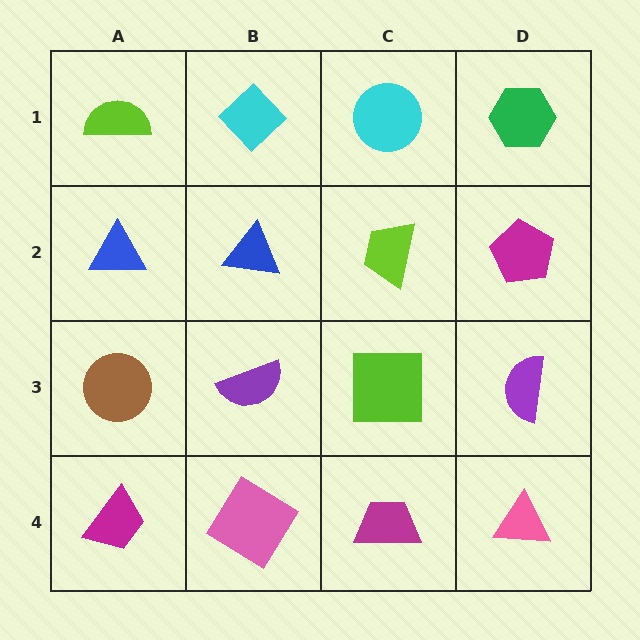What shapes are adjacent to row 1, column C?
A lime trapezoid (row 2, column C), a cyan diamond (row 1, column B), a green hexagon (row 1, column D).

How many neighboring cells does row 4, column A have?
2.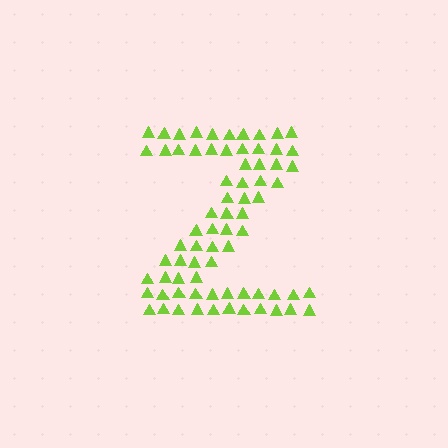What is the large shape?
The large shape is the letter Z.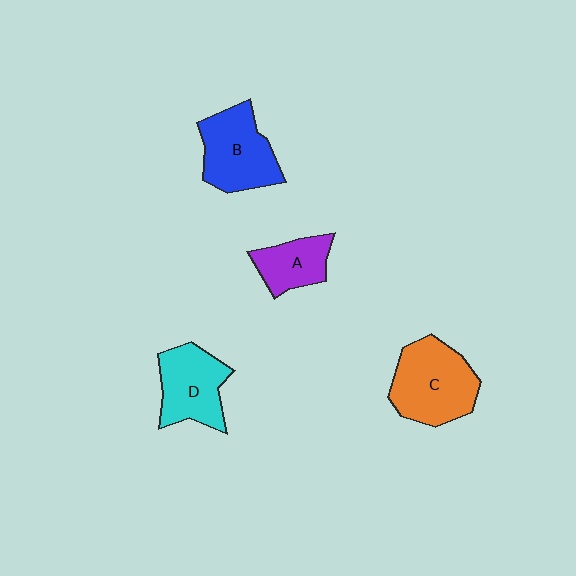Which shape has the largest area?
Shape C (orange).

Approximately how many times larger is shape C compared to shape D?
Approximately 1.2 times.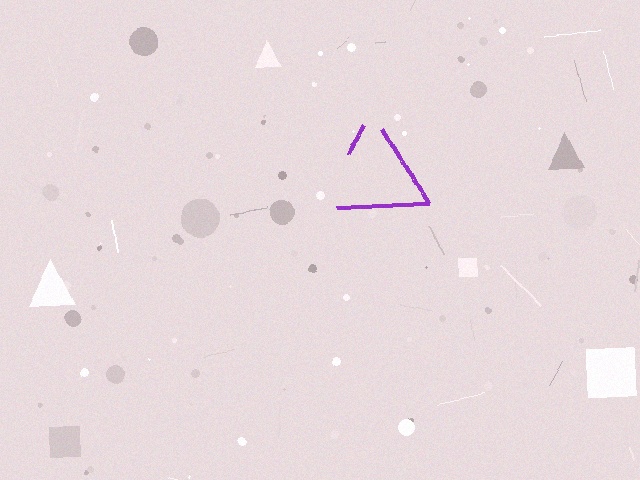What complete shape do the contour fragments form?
The contour fragments form a triangle.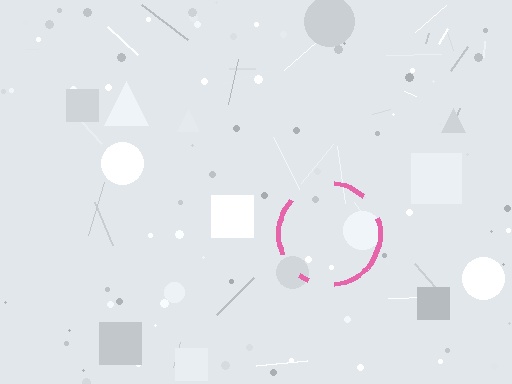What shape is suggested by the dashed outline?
The dashed outline suggests a circle.